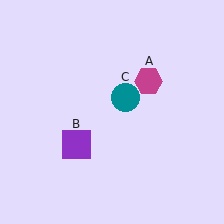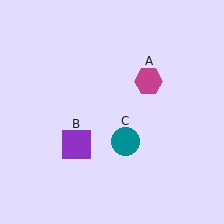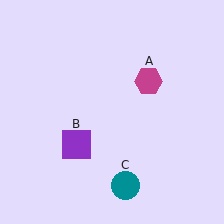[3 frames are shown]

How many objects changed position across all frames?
1 object changed position: teal circle (object C).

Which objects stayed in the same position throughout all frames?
Magenta hexagon (object A) and purple square (object B) remained stationary.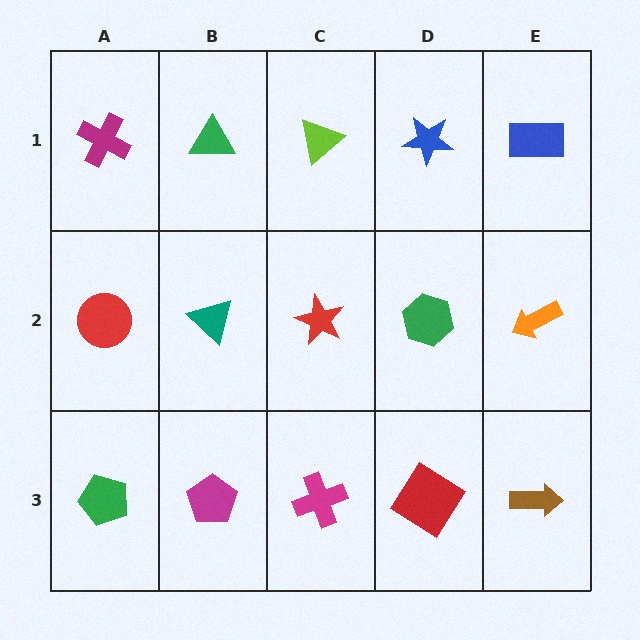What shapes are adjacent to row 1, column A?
A red circle (row 2, column A), a green triangle (row 1, column B).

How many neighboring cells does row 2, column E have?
3.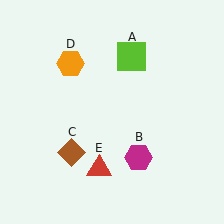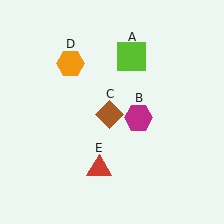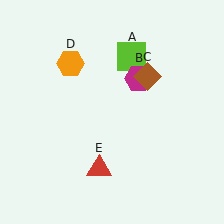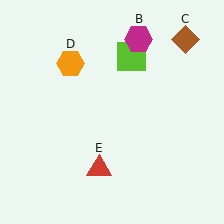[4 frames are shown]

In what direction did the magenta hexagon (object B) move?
The magenta hexagon (object B) moved up.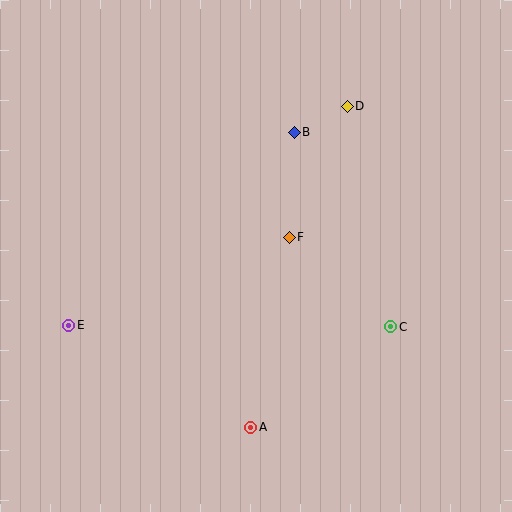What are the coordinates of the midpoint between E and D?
The midpoint between E and D is at (208, 216).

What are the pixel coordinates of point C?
Point C is at (391, 327).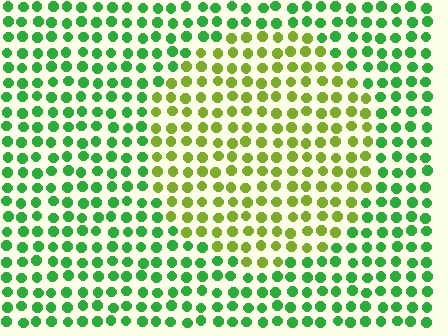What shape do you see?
I see a circle.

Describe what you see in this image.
The image is filled with small green elements in a uniform arrangement. A circle-shaped region is visible where the elements are tinted to a slightly different hue, forming a subtle color boundary.